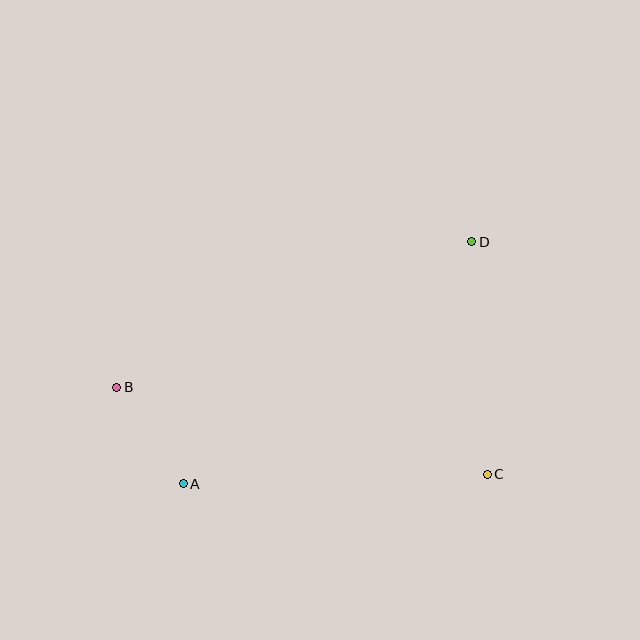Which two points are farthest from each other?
Points B and D are farthest from each other.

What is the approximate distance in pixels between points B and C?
The distance between B and C is approximately 380 pixels.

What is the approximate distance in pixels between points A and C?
The distance between A and C is approximately 304 pixels.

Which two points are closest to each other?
Points A and B are closest to each other.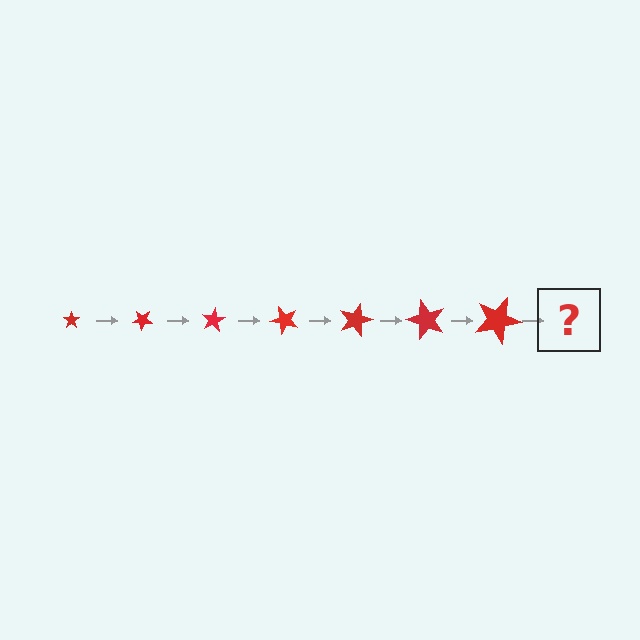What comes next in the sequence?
The next element should be a star, larger than the previous one and rotated 280 degrees from the start.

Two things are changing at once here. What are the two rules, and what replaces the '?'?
The two rules are that the star grows larger each step and it rotates 40 degrees each step. The '?' should be a star, larger than the previous one and rotated 280 degrees from the start.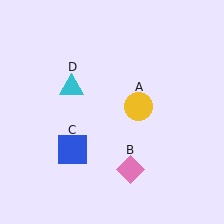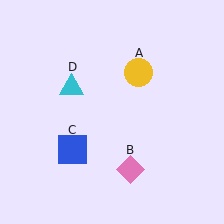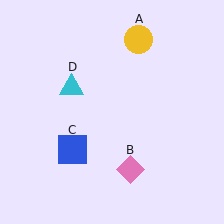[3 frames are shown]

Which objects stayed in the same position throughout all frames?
Pink diamond (object B) and blue square (object C) and cyan triangle (object D) remained stationary.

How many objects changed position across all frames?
1 object changed position: yellow circle (object A).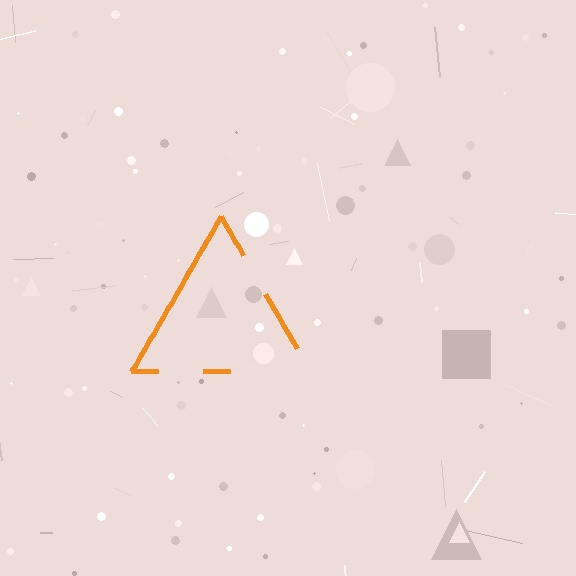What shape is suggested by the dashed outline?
The dashed outline suggests a triangle.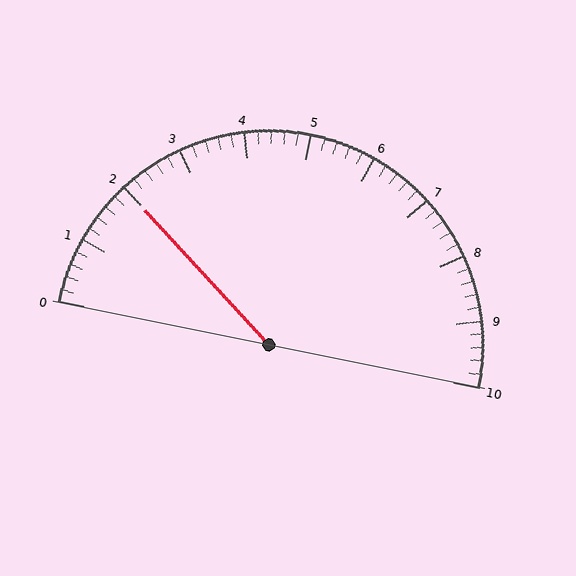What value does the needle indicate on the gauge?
The needle indicates approximately 2.0.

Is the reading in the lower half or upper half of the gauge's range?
The reading is in the lower half of the range (0 to 10).